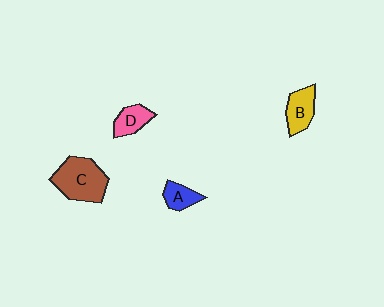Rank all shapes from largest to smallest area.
From largest to smallest: C (brown), B (yellow), D (pink), A (blue).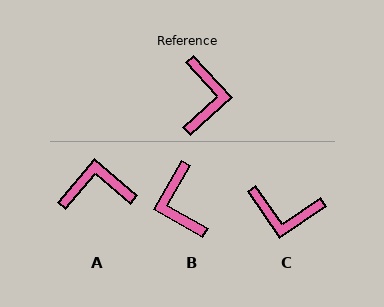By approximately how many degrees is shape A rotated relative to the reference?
Approximately 97 degrees counter-clockwise.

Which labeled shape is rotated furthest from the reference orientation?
B, about 162 degrees away.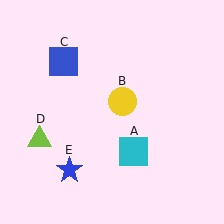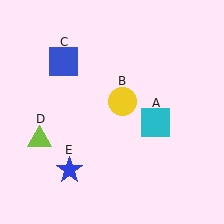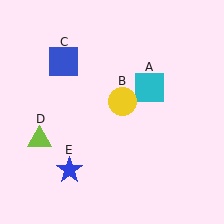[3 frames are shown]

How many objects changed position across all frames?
1 object changed position: cyan square (object A).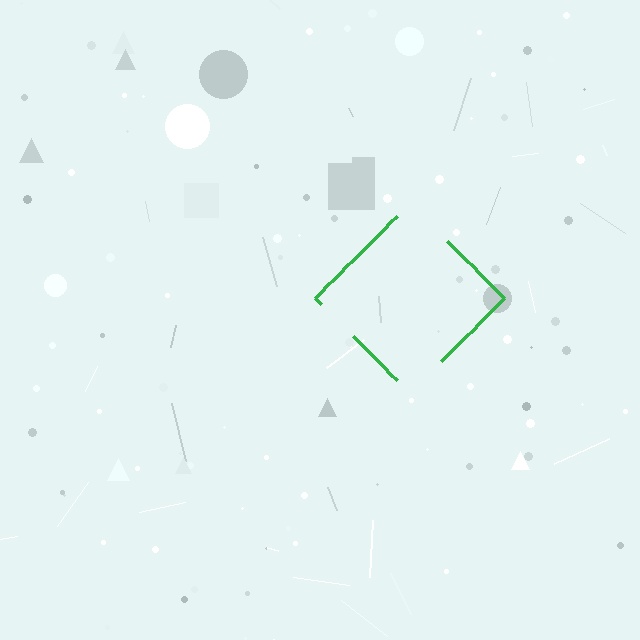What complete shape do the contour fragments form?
The contour fragments form a diamond.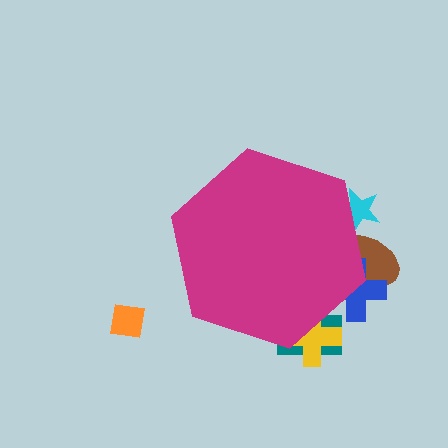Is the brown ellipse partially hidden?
Yes, the brown ellipse is partially hidden behind the magenta hexagon.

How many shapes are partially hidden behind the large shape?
5 shapes are partially hidden.